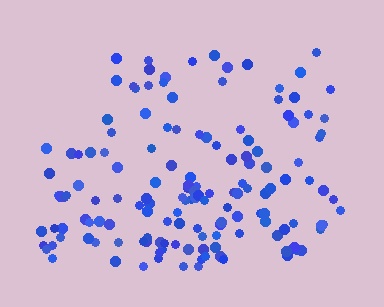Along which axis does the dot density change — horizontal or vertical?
Vertical.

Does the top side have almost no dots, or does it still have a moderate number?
Still a moderate number, just noticeably fewer than the bottom.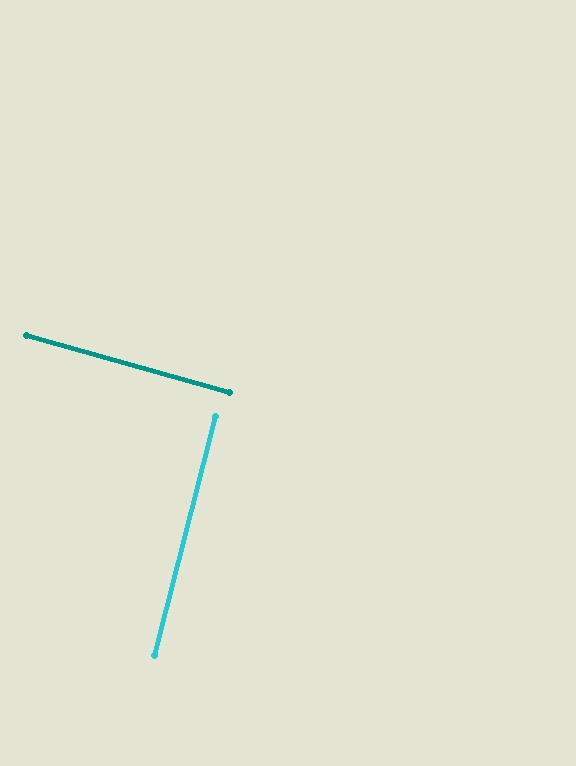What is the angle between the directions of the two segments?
Approximately 89 degrees.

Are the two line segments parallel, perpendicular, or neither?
Perpendicular — they meet at approximately 89°.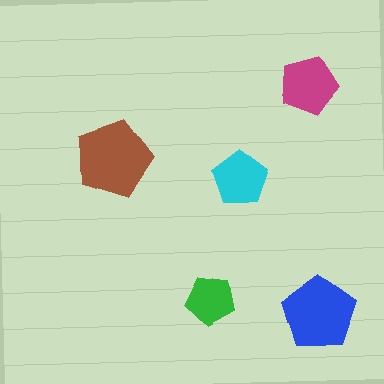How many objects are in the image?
There are 5 objects in the image.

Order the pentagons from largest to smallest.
the brown one, the blue one, the magenta one, the cyan one, the green one.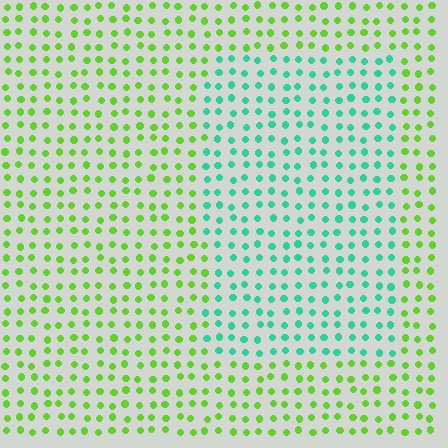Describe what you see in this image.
The image is filled with small lime elements in a uniform arrangement. A rectangle-shaped region is visible where the elements are tinted to a slightly different hue, forming a subtle color boundary.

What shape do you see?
I see a rectangle.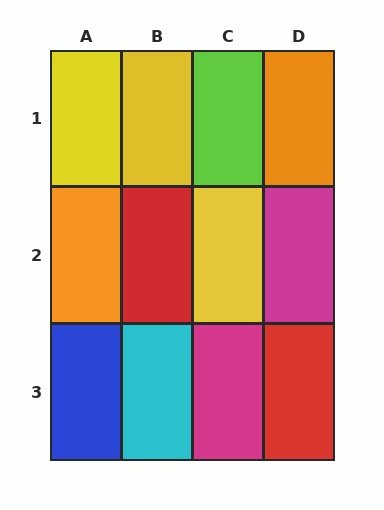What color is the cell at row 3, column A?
Blue.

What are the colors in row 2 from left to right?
Orange, red, yellow, magenta.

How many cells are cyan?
1 cell is cyan.